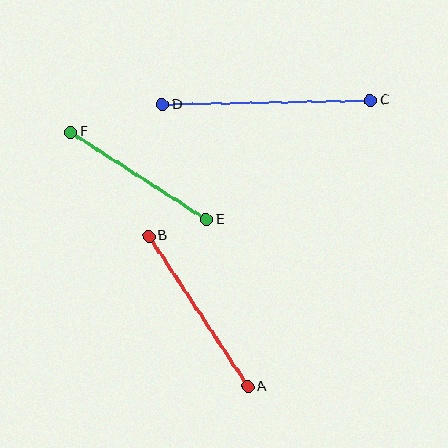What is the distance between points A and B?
The distance is approximately 180 pixels.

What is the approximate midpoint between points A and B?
The midpoint is at approximately (198, 311) pixels.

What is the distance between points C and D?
The distance is approximately 208 pixels.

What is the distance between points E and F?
The distance is approximately 162 pixels.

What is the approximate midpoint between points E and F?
The midpoint is at approximately (139, 176) pixels.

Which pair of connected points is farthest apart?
Points C and D are farthest apart.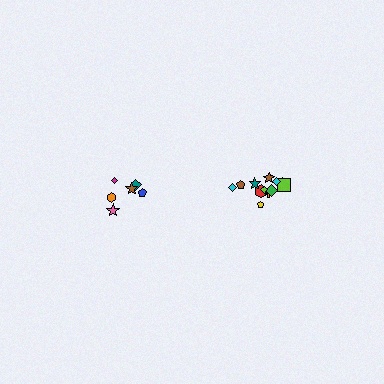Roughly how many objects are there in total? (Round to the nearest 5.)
Roughly 20 objects in total.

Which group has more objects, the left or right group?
The right group.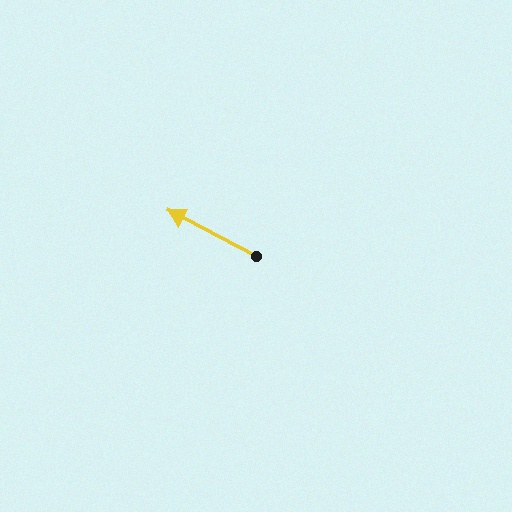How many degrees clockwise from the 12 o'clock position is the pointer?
Approximately 297 degrees.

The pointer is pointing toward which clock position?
Roughly 10 o'clock.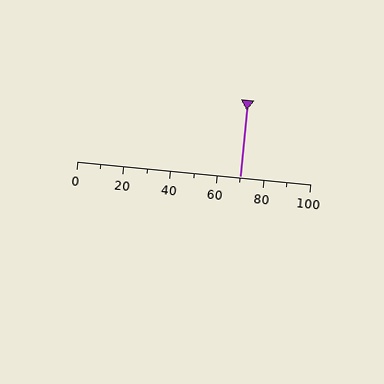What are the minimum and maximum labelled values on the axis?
The axis runs from 0 to 100.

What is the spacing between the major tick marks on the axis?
The major ticks are spaced 20 apart.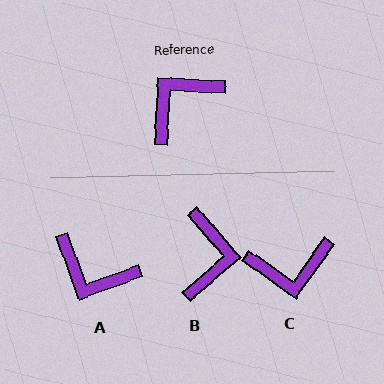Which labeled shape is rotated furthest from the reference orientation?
C, about 148 degrees away.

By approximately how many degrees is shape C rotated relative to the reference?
Approximately 148 degrees counter-clockwise.